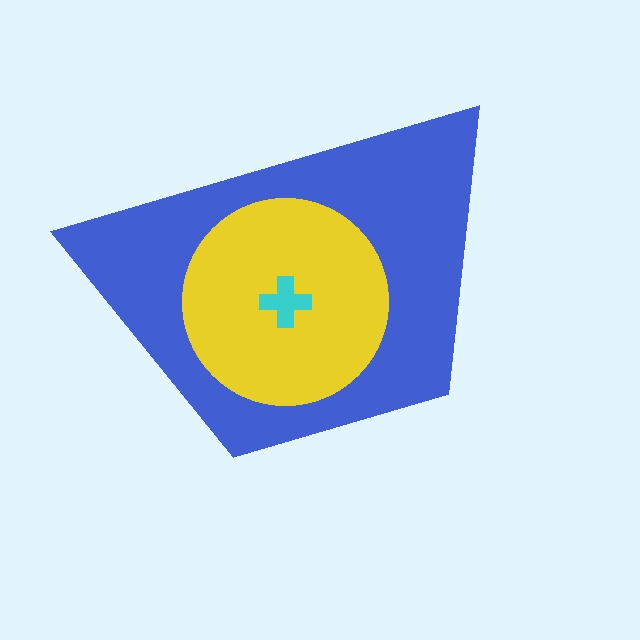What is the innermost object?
The cyan cross.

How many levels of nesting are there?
3.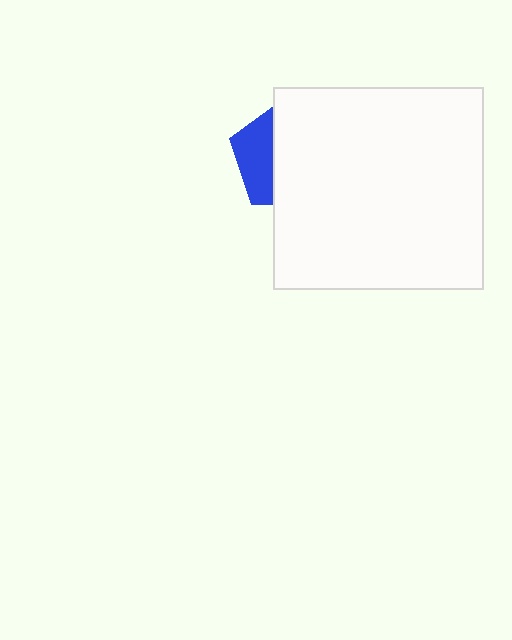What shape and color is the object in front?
The object in front is a white rectangle.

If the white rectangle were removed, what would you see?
You would see the complete blue pentagon.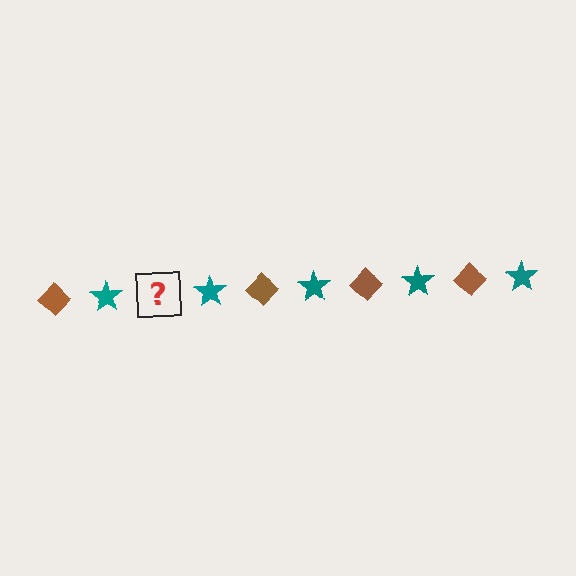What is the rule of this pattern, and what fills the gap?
The rule is that the pattern alternates between brown diamond and teal star. The gap should be filled with a brown diamond.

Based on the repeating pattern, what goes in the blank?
The blank should be a brown diamond.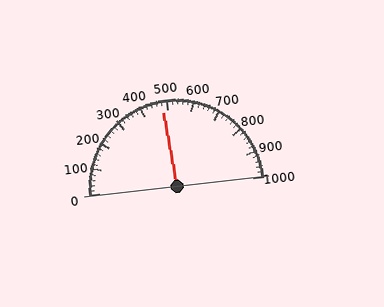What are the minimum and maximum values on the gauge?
The gauge ranges from 0 to 1000.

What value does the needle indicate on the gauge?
The needle indicates approximately 480.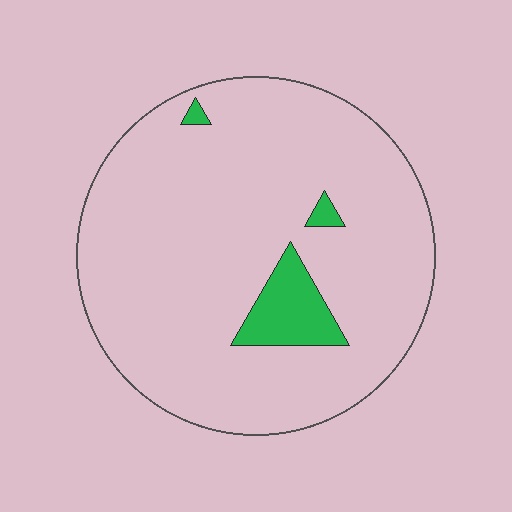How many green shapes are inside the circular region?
3.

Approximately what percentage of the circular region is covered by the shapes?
Approximately 5%.